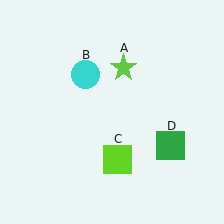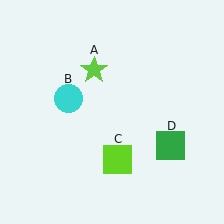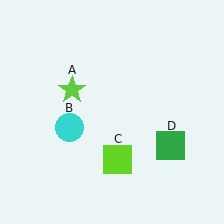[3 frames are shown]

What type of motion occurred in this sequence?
The lime star (object A), cyan circle (object B) rotated counterclockwise around the center of the scene.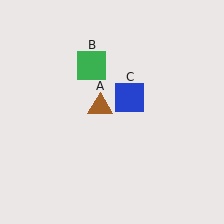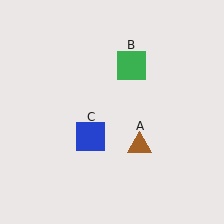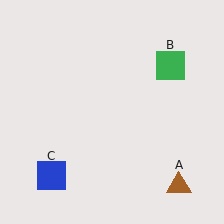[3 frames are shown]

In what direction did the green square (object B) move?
The green square (object B) moved right.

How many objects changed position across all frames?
3 objects changed position: brown triangle (object A), green square (object B), blue square (object C).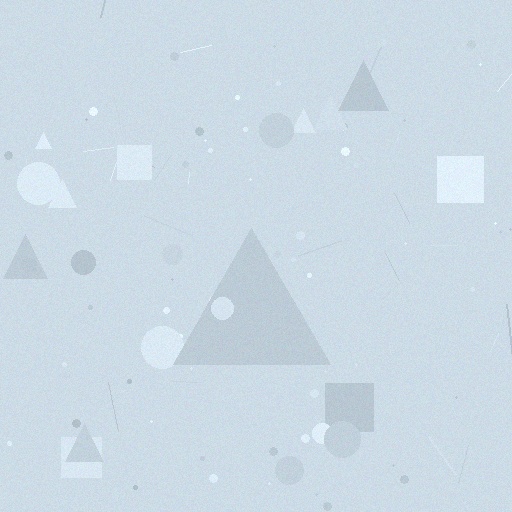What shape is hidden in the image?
A triangle is hidden in the image.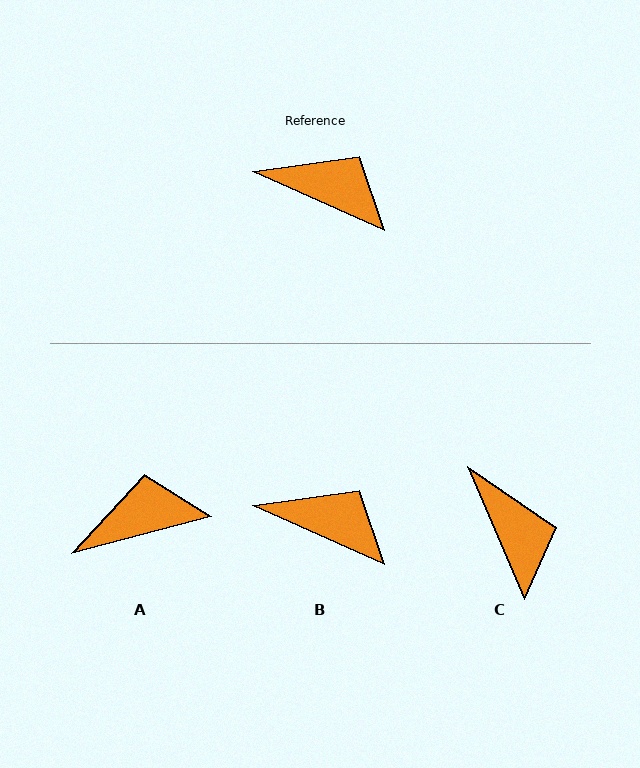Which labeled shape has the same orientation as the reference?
B.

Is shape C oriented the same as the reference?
No, it is off by about 43 degrees.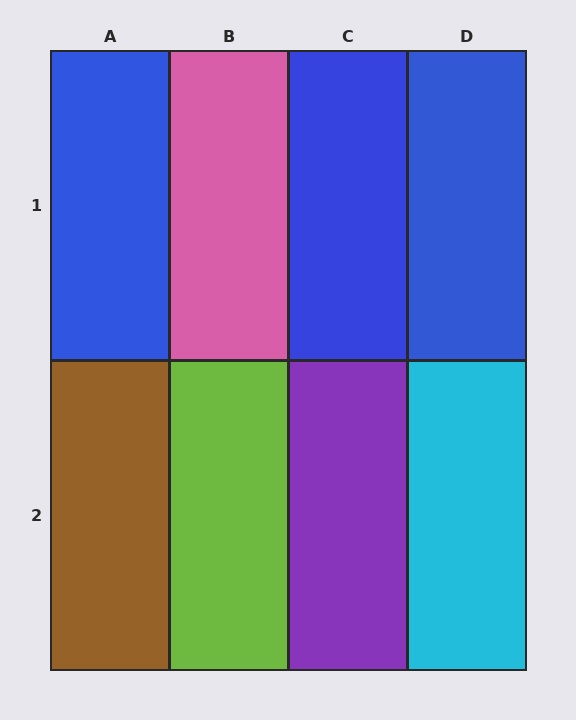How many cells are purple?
1 cell is purple.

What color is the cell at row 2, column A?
Brown.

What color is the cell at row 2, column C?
Purple.